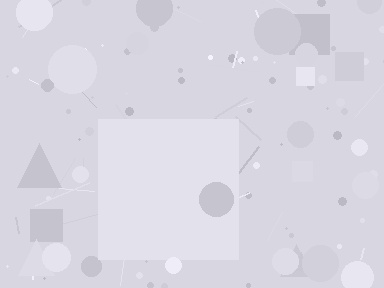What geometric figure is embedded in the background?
A square is embedded in the background.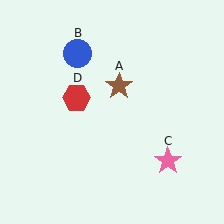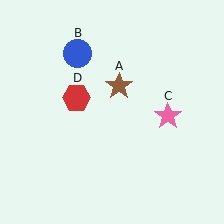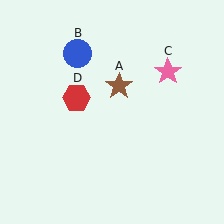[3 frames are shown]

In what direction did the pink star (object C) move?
The pink star (object C) moved up.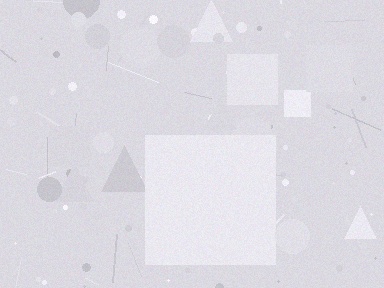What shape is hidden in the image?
A square is hidden in the image.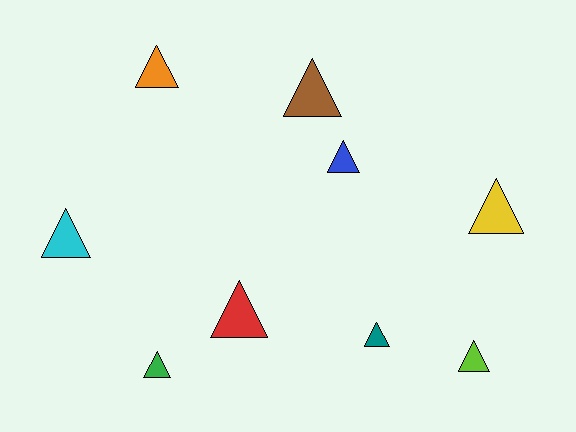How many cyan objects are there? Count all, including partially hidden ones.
There is 1 cyan object.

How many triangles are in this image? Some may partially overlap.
There are 9 triangles.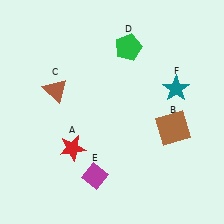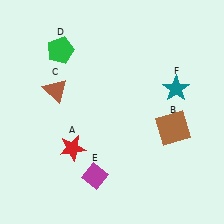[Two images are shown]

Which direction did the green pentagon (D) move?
The green pentagon (D) moved left.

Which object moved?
The green pentagon (D) moved left.